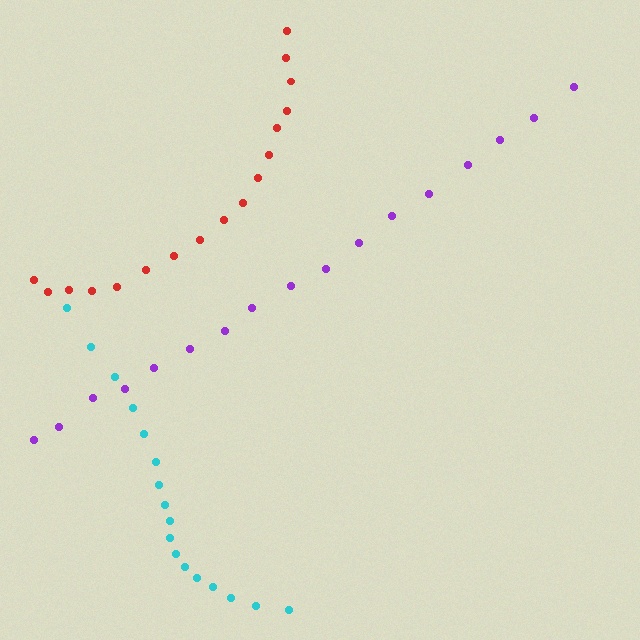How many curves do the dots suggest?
There are 3 distinct paths.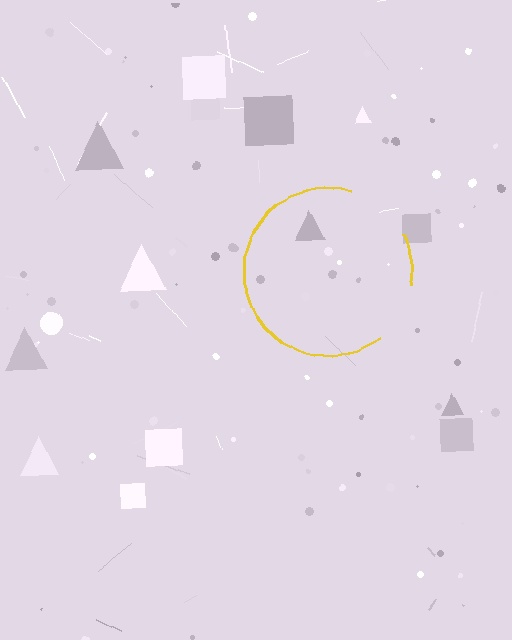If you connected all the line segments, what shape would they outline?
They would outline a circle.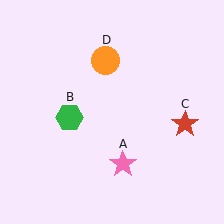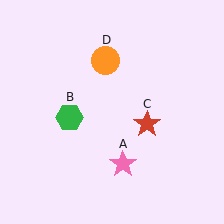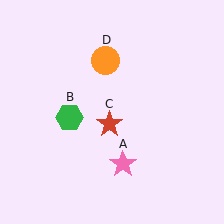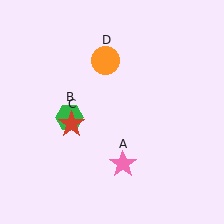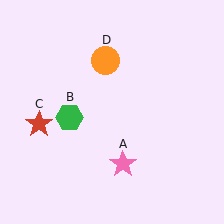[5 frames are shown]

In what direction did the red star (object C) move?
The red star (object C) moved left.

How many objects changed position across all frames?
1 object changed position: red star (object C).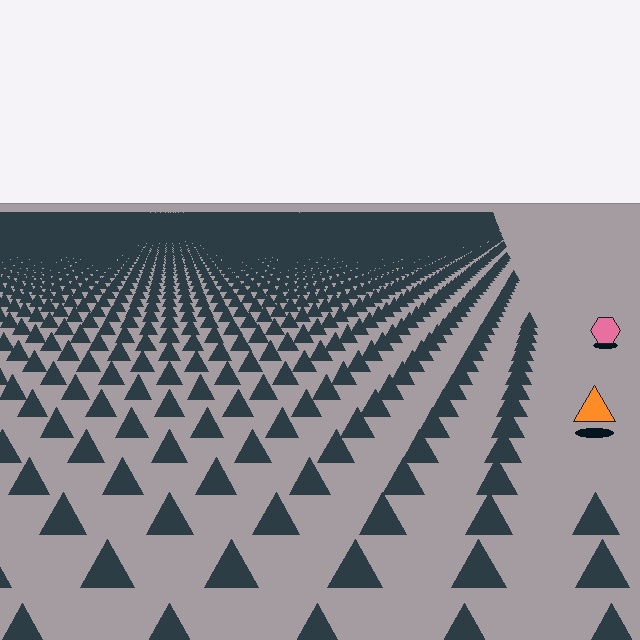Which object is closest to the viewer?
The orange triangle is closest. The texture marks near it are larger and more spread out.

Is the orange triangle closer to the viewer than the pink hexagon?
Yes. The orange triangle is closer — you can tell from the texture gradient: the ground texture is coarser near it.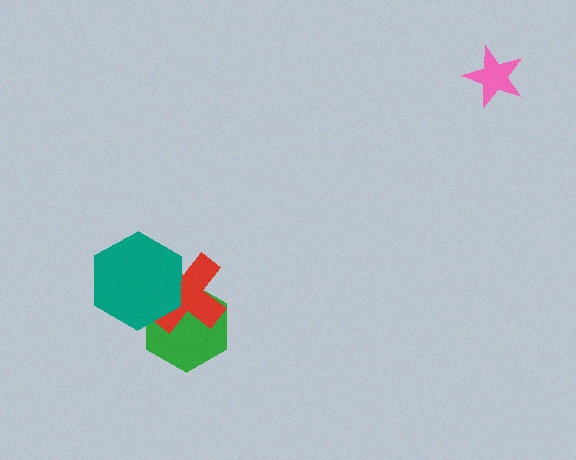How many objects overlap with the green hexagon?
2 objects overlap with the green hexagon.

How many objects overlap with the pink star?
0 objects overlap with the pink star.